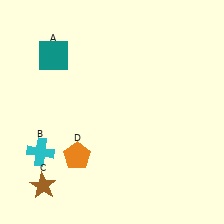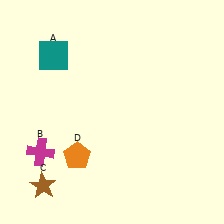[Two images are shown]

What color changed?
The cross (B) changed from cyan in Image 1 to magenta in Image 2.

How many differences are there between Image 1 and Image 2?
There is 1 difference between the two images.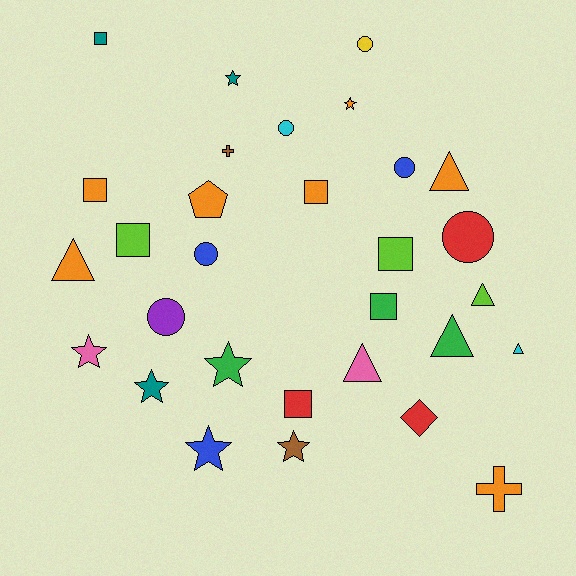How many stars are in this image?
There are 7 stars.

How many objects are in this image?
There are 30 objects.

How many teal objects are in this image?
There are 3 teal objects.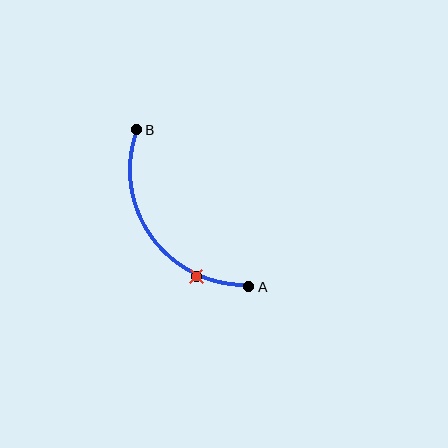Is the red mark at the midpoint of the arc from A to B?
No. The red mark lies on the arc but is closer to endpoint A. The arc midpoint would be at the point on the curve equidistant along the arc from both A and B.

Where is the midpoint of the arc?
The arc midpoint is the point on the curve farthest from the straight line joining A and B. It sits below and to the left of that line.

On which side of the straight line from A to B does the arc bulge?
The arc bulges below and to the left of the straight line connecting A and B.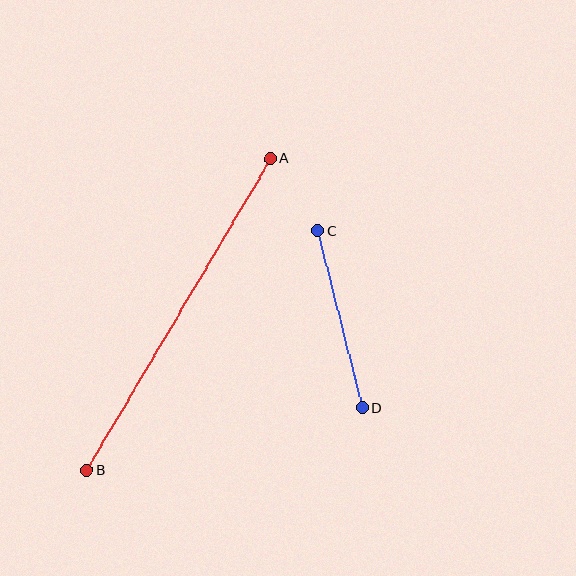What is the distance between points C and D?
The distance is approximately 183 pixels.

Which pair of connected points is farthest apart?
Points A and B are farthest apart.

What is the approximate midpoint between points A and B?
The midpoint is at approximately (178, 315) pixels.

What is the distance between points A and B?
The distance is approximately 362 pixels.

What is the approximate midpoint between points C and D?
The midpoint is at approximately (340, 320) pixels.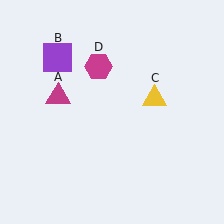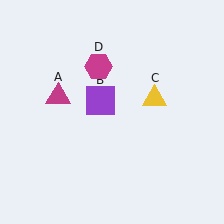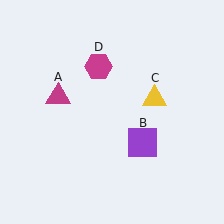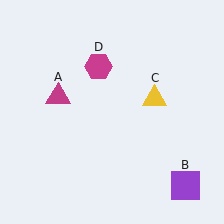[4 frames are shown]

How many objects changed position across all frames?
1 object changed position: purple square (object B).